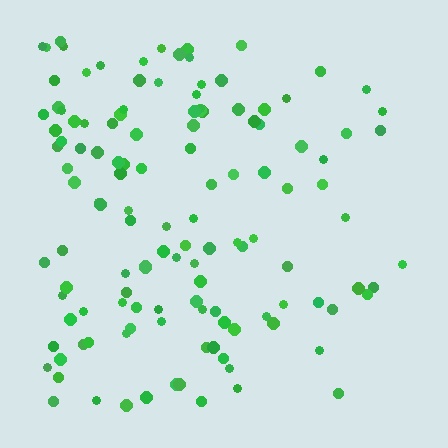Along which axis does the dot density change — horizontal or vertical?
Horizontal.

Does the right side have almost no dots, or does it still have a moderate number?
Still a moderate number, just noticeably fewer than the left.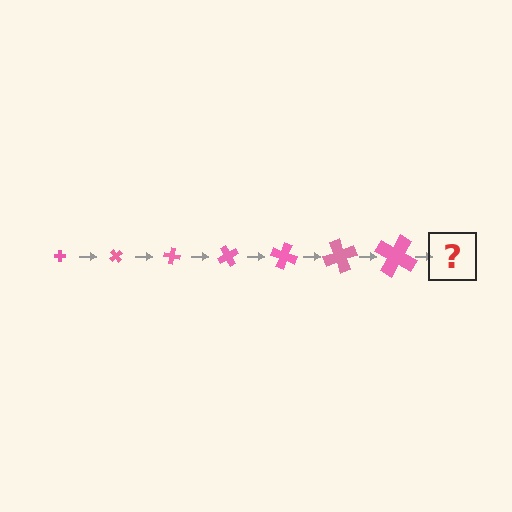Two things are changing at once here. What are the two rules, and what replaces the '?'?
The two rules are that the cross grows larger each step and it rotates 50 degrees each step. The '?' should be a cross, larger than the previous one and rotated 350 degrees from the start.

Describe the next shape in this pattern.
It should be a cross, larger than the previous one and rotated 350 degrees from the start.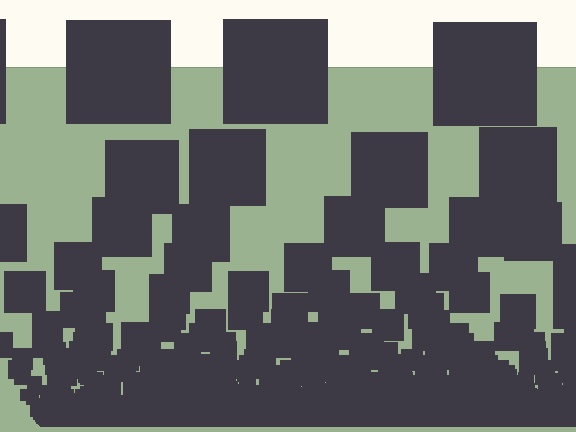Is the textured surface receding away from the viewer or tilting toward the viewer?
The surface appears to tilt toward the viewer. Texture elements get larger and sparser toward the top.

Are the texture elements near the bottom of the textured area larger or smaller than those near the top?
Smaller. The gradient is inverted — elements near the bottom are smaller and denser.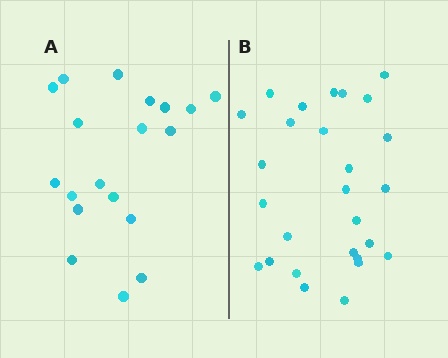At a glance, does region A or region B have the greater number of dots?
Region B (the right region) has more dots.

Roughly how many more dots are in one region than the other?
Region B has roughly 8 or so more dots than region A.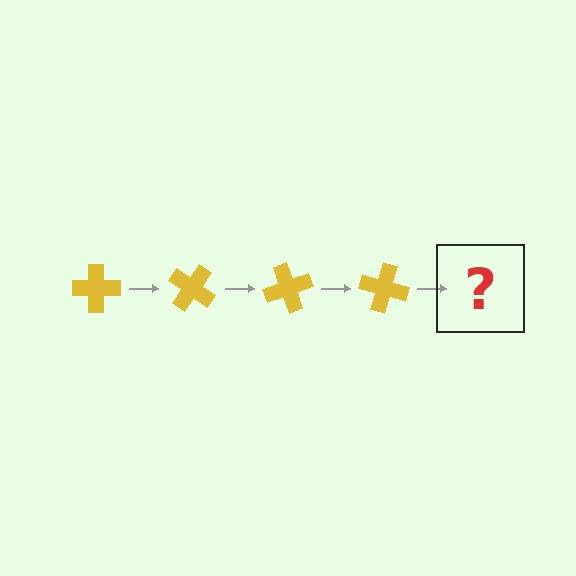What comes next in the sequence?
The next element should be a yellow cross rotated 140 degrees.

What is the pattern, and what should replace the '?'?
The pattern is that the cross rotates 35 degrees each step. The '?' should be a yellow cross rotated 140 degrees.